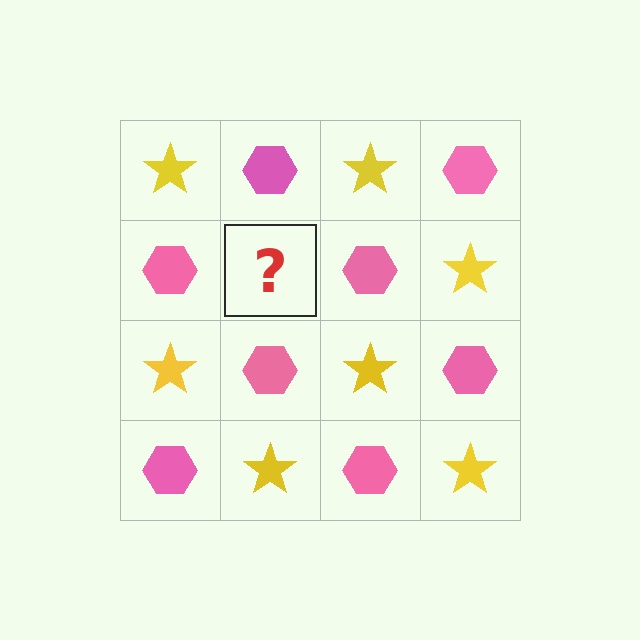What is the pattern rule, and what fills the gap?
The rule is that it alternates yellow star and pink hexagon in a checkerboard pattern. The gap should be filled with a yellow star.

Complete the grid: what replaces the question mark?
The question mark should be replaced with a yellow star.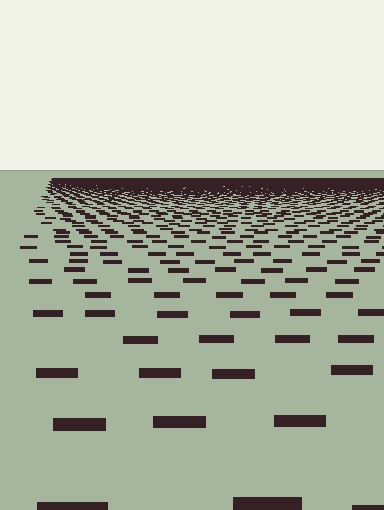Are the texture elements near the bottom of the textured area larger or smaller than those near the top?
Larger. Near the bottom, elements are closer to the viewer and appear at a bigger on-screen size.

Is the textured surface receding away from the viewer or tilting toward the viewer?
The surface is receding away from the viewer. Texture elements get smaller and denser toward the top.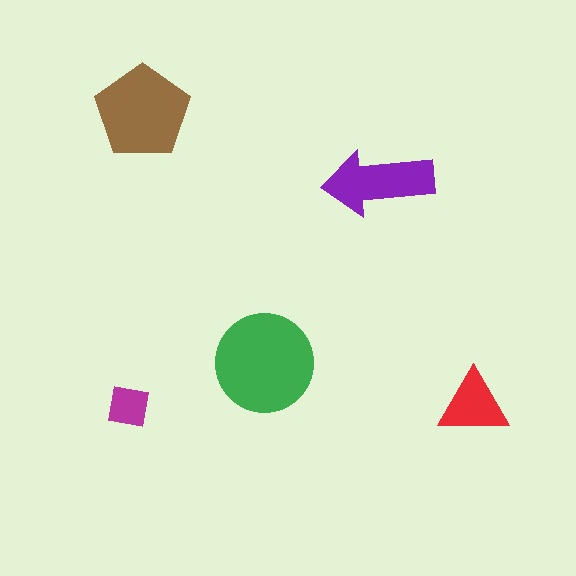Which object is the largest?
The green circle.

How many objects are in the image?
There are 5 objects in the image.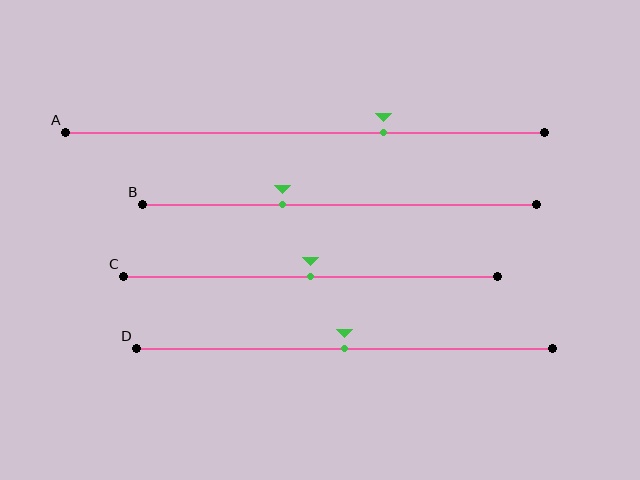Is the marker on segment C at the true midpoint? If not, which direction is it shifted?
Yes, the marker on segment C is at the true midpoint.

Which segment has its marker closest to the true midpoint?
Segment C has its marker closest to the true midpoint.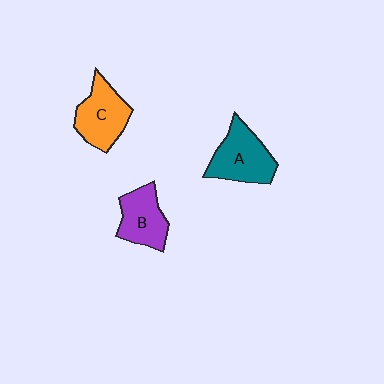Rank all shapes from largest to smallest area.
From largest to smallest: A (teal), C (orange), B (purple).